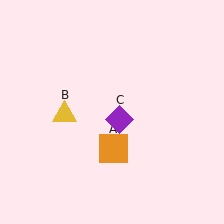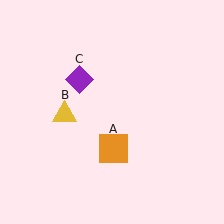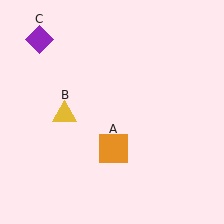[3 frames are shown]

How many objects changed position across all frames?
1 object changed position: purple diamond (object C).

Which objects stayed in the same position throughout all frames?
Orange square (object A) and yellow triangle (object B) remained stationary.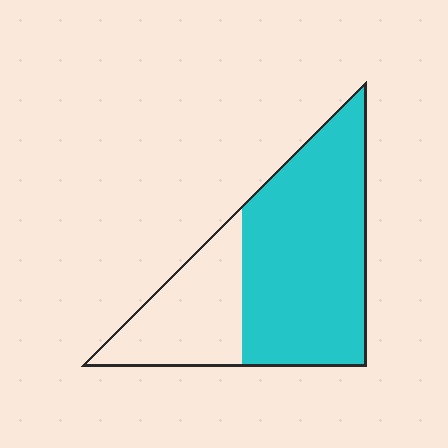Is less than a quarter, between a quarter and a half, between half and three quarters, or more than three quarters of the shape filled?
Between half and three quarters.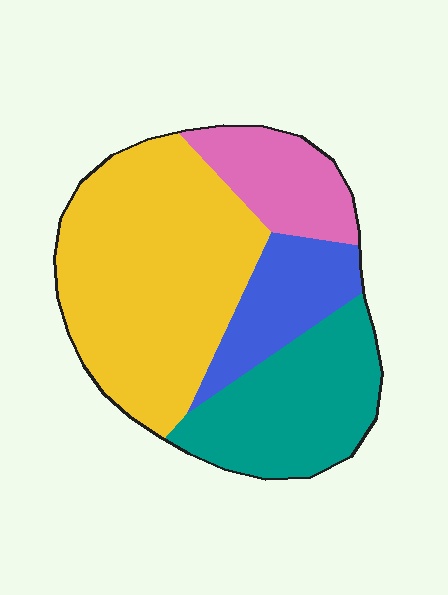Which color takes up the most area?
Yellow, at roughly 45%.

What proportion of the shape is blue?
Blue takes up about one eighth (1/8) of the shape.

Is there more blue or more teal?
Teal.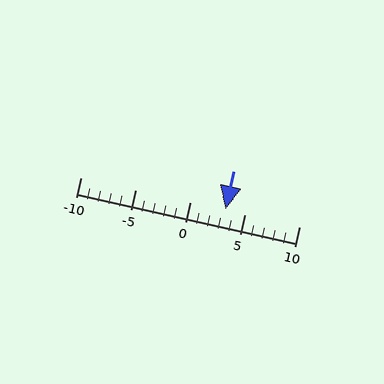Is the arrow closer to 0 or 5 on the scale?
The arrow is closer to 5.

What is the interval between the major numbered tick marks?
The major tick marks are spaced 5 units apart.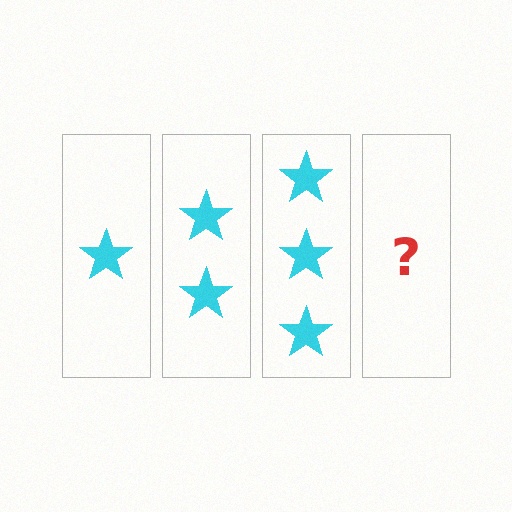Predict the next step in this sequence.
The next step is 4 stars.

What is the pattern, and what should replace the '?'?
The pattern is that each step adds one more star. The '?' should be 4 stars.